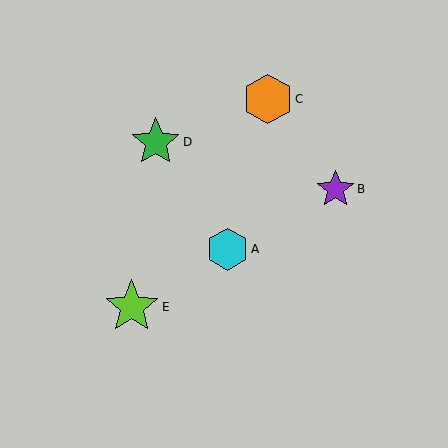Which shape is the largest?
The lime star (labeled E) is the largest.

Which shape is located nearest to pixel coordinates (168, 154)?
The green star (labeled D) at (156, 142) is nearest to that location.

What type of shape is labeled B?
Shape B is a purple star.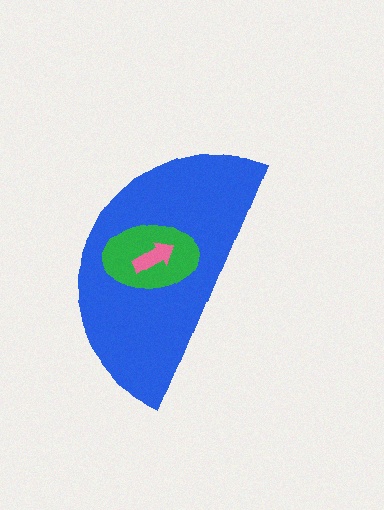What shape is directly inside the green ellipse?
The pink arrow.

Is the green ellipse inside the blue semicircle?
Yes.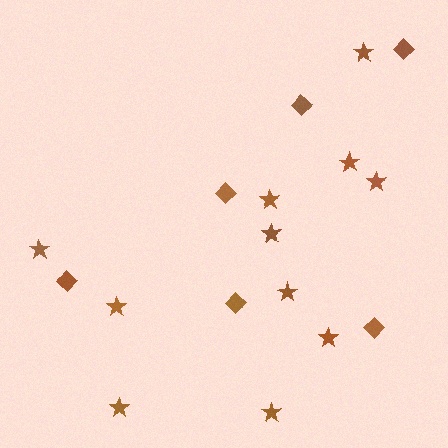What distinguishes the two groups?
There are 2 groups: one group of diamonds (6) and one group of stars (11).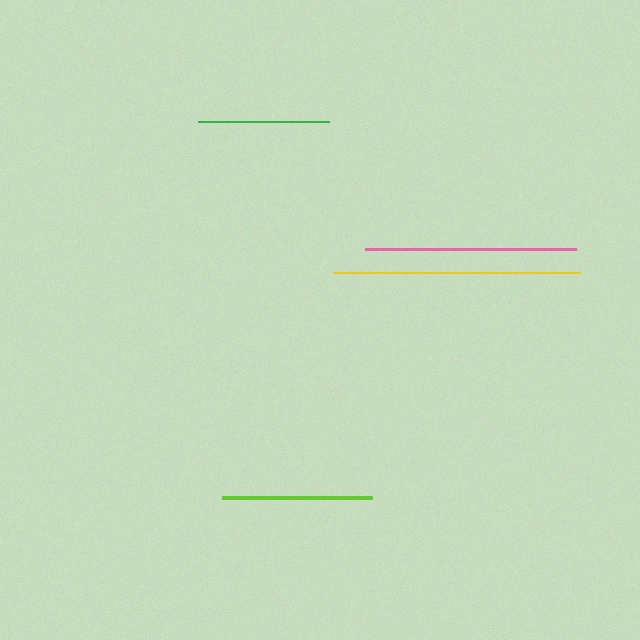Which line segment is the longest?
The yellow line is the longest at approximately 247 pixels.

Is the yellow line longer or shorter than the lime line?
The yellow line is longer than the lime line.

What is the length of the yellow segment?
The yellow segment is approximately 247 pixels long.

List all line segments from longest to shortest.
From longest to shortest: yellow, pink, lime, green.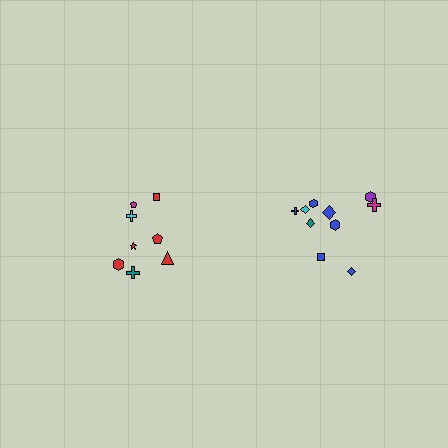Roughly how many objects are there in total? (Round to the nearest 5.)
Roughly 20 objects in total.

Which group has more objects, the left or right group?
The right group.